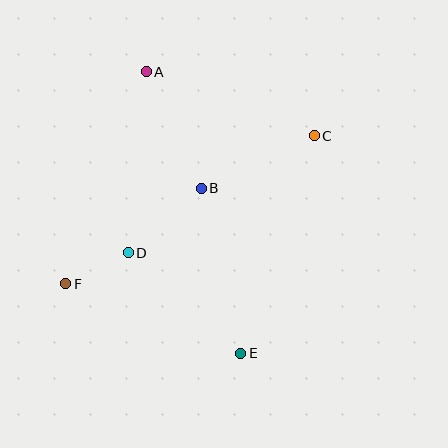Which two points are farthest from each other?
Points A and E are farthest from each other.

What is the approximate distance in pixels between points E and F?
The distance between E and F is approximately 188 pixels.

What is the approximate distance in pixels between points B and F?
The distance between B and F is approximately 166 pixels.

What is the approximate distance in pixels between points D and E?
The distance between D and E is approximately 151 pixels.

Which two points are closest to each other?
Points D and F are closest to each other.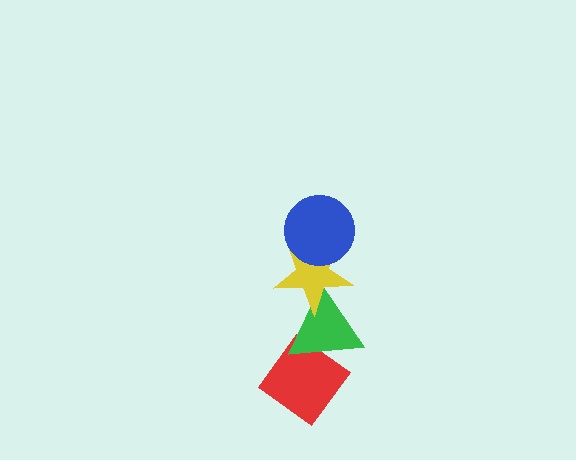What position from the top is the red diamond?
The red diamond is 4th from the top.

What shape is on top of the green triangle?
The yellow star is on top of the green triangle.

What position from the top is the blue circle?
The blue circle is 1st from the top.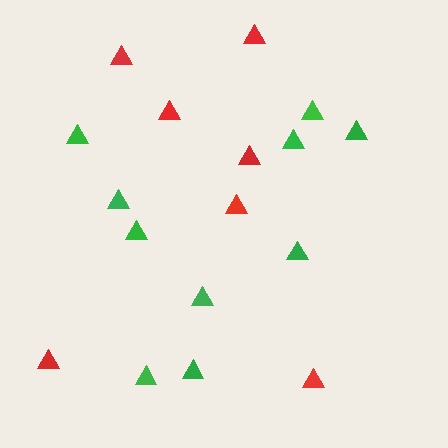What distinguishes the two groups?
There are 2 groups: one group of green triangles (10) and one group of red triangles (7).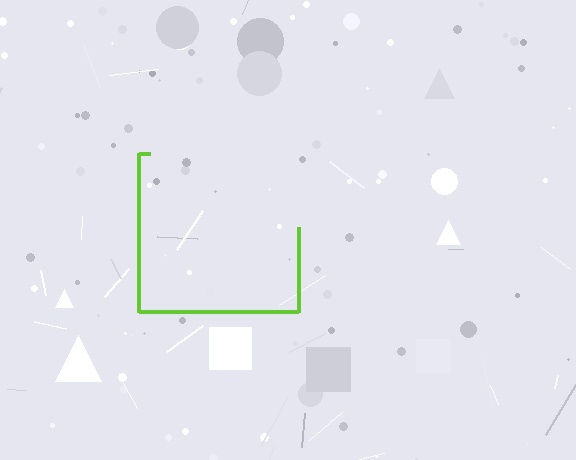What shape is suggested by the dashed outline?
The dashed outline suggests a square.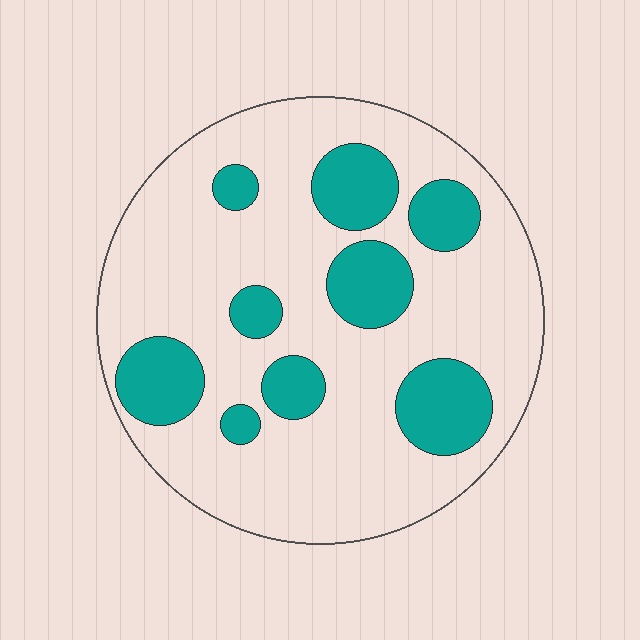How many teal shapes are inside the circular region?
9.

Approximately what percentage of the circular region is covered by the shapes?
Approximately 25%.